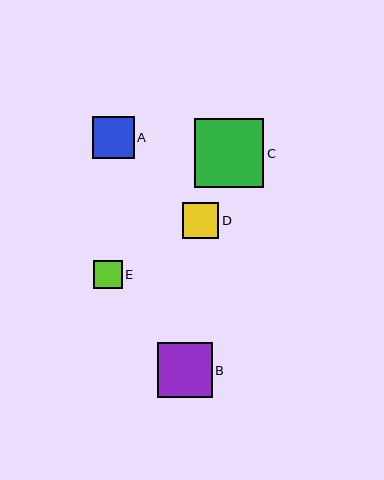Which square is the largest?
Square C is the largest with a size of approximately 69 pixels.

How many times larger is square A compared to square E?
Square A is approximately 1.5 times the size of square E.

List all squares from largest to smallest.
From largest to smallest: C, B, A, D, E.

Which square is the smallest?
Square E is the smallest with a size of approximately 28 pixels.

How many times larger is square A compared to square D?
Square A is approximately 1.2 times the size of square D.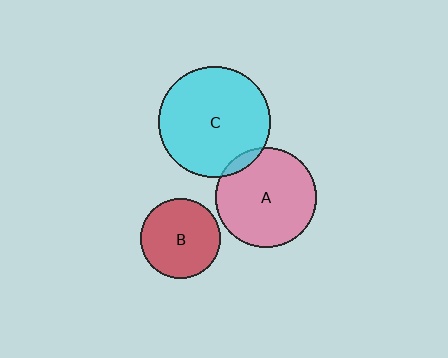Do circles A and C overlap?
Yes.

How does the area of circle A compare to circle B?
Approximately 1.6 times.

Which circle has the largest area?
Circle C (cyan).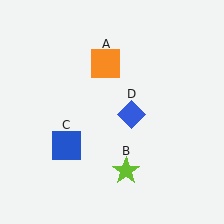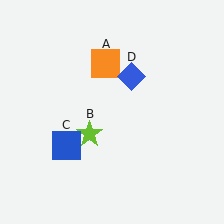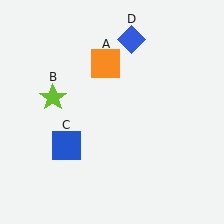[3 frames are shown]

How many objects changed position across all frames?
2 objects changed position: lime star (object B), blue diamond (object D).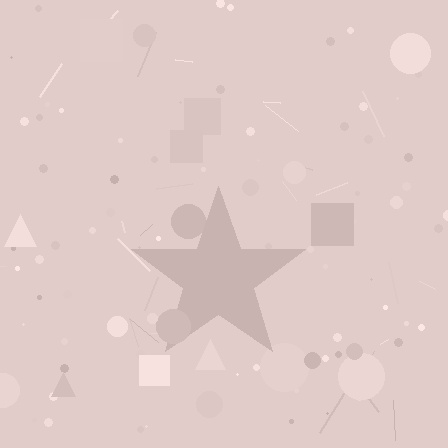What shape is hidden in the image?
A star is hidden in the image.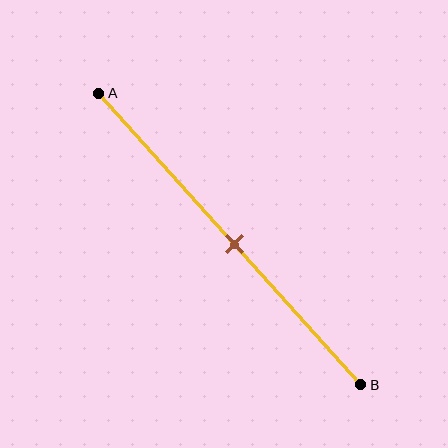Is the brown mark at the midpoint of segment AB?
Yes, the mark is approximately at the midpoint.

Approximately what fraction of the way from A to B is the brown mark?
The brown mark is approximately 50% of the way from A to B.